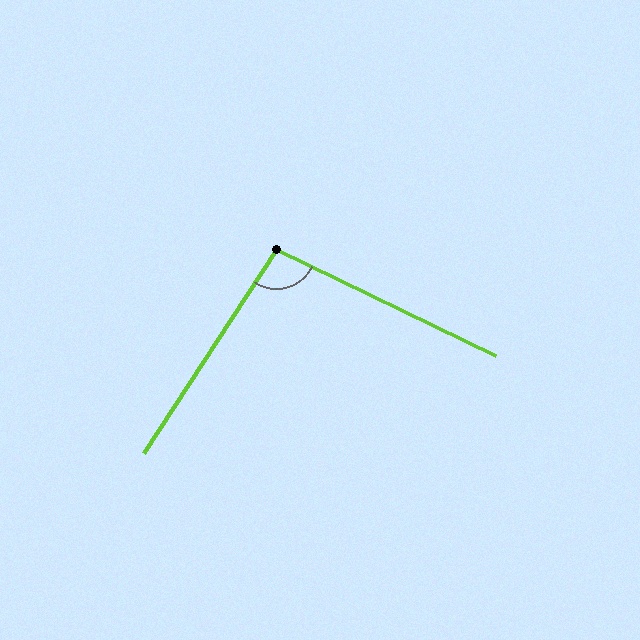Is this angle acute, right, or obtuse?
It is obtuse.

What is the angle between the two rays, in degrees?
Approximately 97 degrees.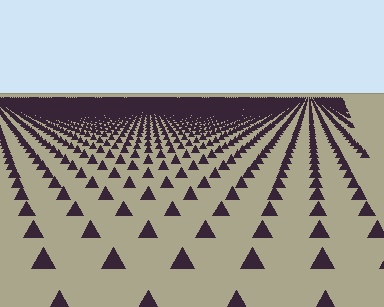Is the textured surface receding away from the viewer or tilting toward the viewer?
The surface is receding away from the viewer. Texture elements get smaller and denser toward the top.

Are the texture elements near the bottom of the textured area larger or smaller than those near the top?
Larger. Near the bottom, elements are closer to the viewer and appear at a bigger on-screen size.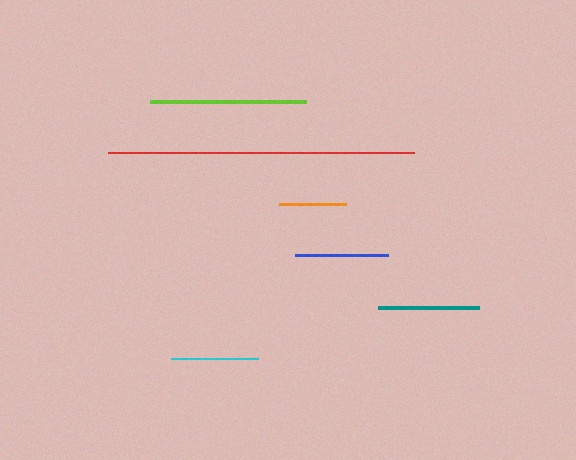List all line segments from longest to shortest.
From longest to shortest: red, lime, teal, blue, cyan, orange.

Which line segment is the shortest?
The orange line is the shortest at approximately 67 pixels.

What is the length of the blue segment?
The blue segment is approximately 93 pixels long.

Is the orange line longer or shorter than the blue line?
The blue line is longer than the orange line.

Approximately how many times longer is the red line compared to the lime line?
The red line is approximately 2.0 times the length of the lime line.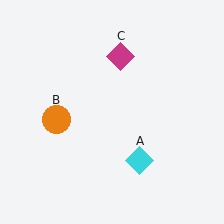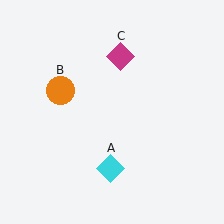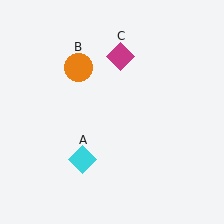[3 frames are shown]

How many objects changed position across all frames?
2 objects changed position: cyan diamond (object A), orange circle (object B).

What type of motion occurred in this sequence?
The cyan diamond (object A), orange circle (object B) rotated clockwise around the center of the scene.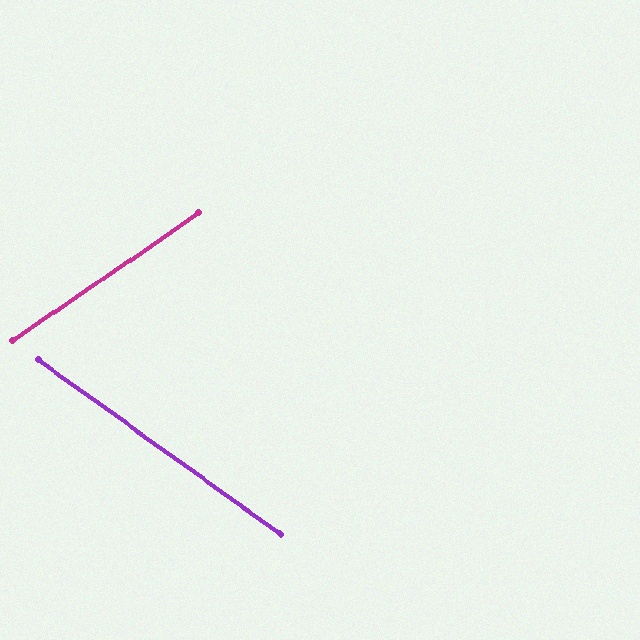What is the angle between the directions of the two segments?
Approximately 70 degrees.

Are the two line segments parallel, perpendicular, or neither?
Neither parallel nor perpendicular — they differ by about 70°.